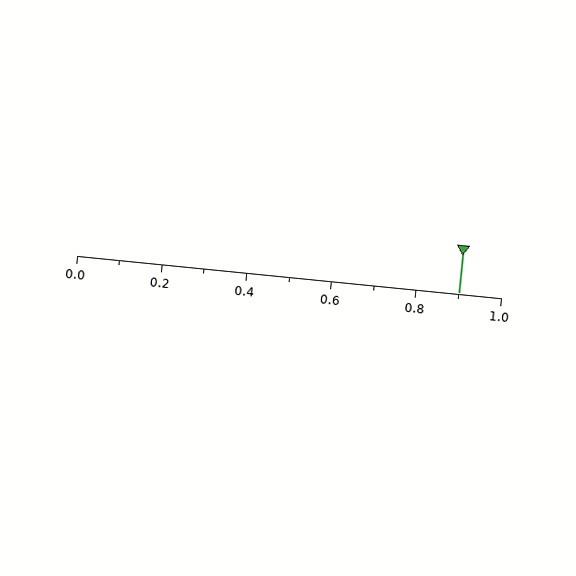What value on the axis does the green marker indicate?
The marker indicates approximately 0.9.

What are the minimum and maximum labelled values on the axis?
The axis runs from 0.0 to 1.0.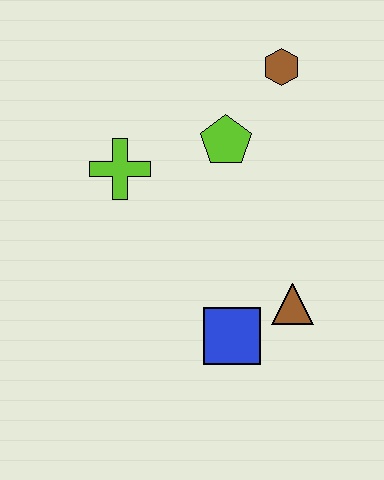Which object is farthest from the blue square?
The brown hexagon is farthest from the blue square.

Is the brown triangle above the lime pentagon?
No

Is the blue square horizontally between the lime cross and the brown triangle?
Yes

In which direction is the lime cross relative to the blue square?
The lime cross is above the blue square.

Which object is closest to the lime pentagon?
The brown hexagon is closest to the lime pentagon.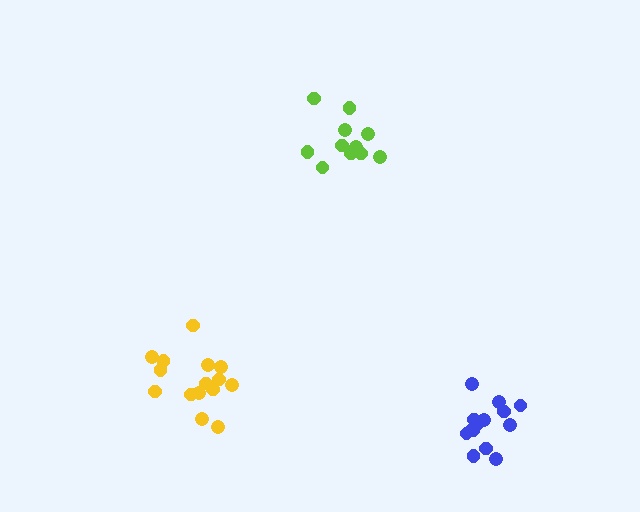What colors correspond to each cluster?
The clusters are colored: blue, yellow, lime.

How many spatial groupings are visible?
There are 3 spatial groupings.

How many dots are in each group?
Group 1: 14 dots, Group 2: 15 dots, Group 3: 11 dots (40 total).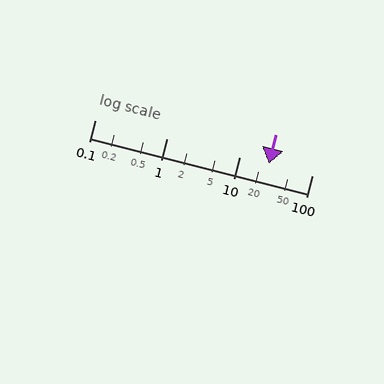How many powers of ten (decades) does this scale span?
The scale spans 3 decades, from 0.1 to 100.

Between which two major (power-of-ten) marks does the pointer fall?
The pointer is between 10 and 100.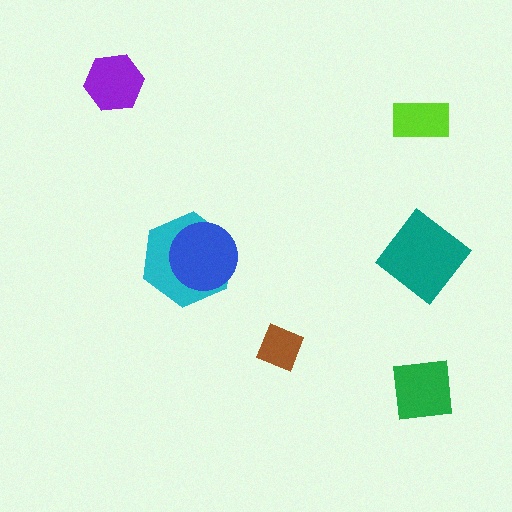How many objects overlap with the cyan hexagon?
1 object overlaps with the cyan hexagon.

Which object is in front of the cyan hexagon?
The blue circle is in front of the cyan hexagon.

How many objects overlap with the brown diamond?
0 objects overlap with the brown diamond.